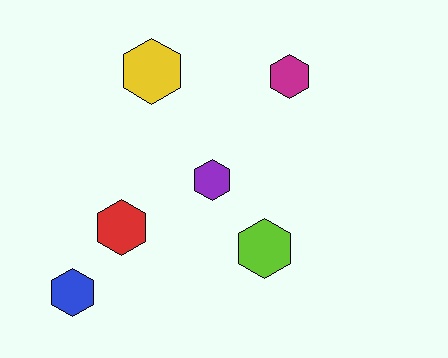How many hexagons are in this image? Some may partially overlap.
There are 6 hexagons.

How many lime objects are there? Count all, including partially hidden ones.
There is 1 lime object.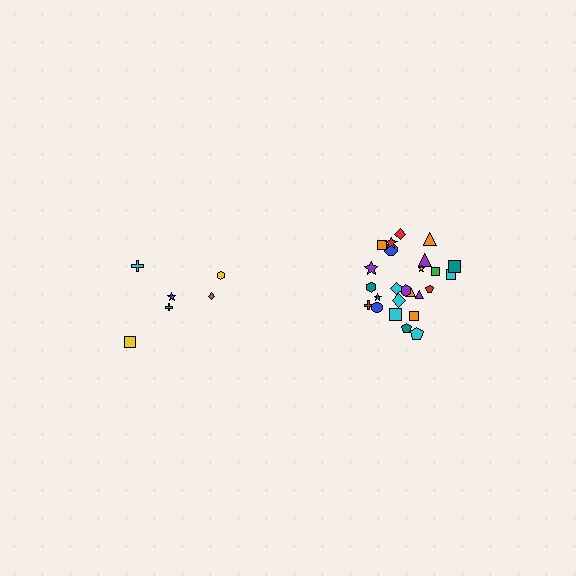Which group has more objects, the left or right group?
The right group.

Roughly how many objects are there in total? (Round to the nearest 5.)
Roughly 30 objects in total.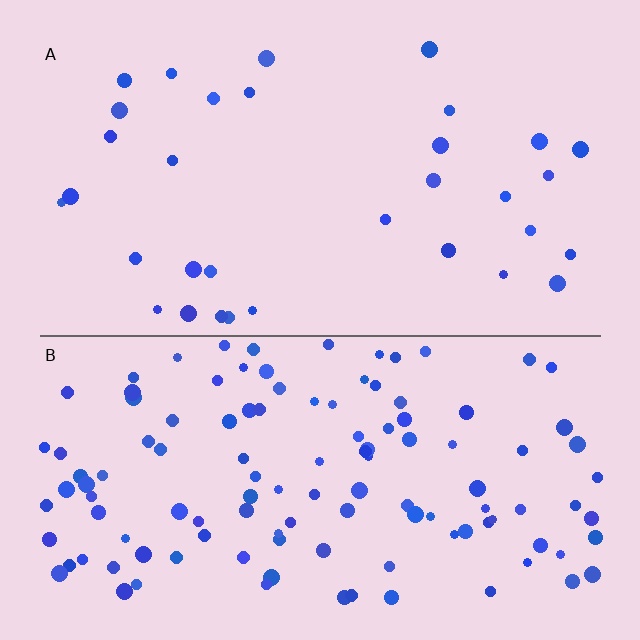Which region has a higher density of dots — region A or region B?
B (the bottom).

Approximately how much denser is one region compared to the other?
Approximately 3.6× — region B over region A.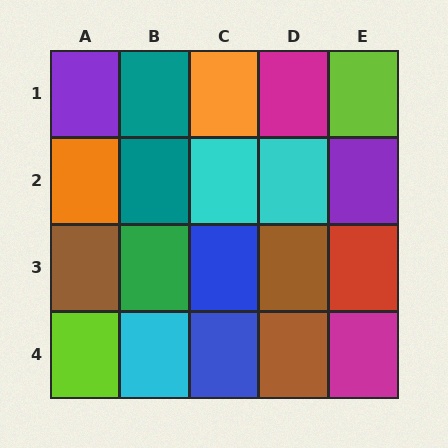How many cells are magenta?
2 cells are magenta.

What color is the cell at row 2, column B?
Teal.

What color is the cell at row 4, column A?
Lime.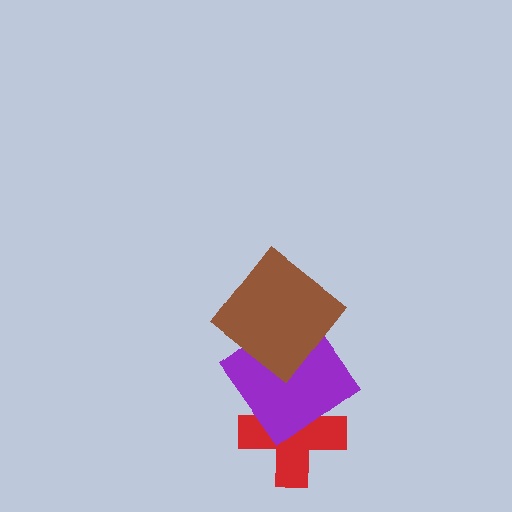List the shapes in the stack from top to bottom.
From top to bottom: the brown diamond, the purple diamond, the red cross.